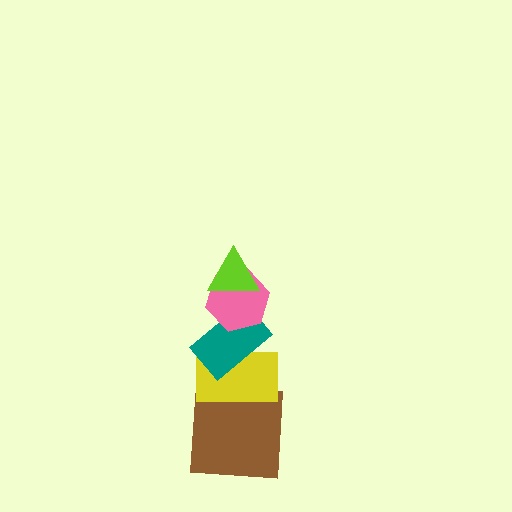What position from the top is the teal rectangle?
The teal rectangle is 3rd from the top.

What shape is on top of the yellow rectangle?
The teal rectangle is on top of the yellow rectangle.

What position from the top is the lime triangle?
The lime triangle is 1st from the top.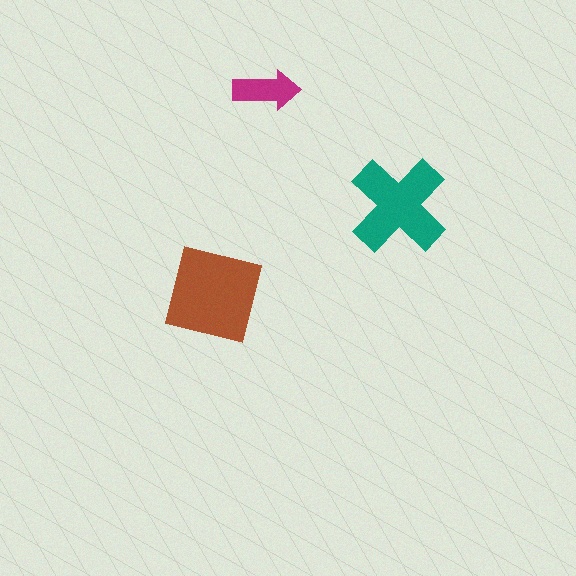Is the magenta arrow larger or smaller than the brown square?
Smaller.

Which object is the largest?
The brown square.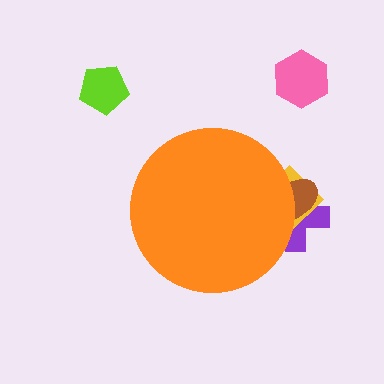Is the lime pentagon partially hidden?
No, the lime pentagon is fully visible.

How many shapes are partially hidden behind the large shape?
3 shapes are partially hidden.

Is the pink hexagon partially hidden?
No, the pink hexagon is fully visible.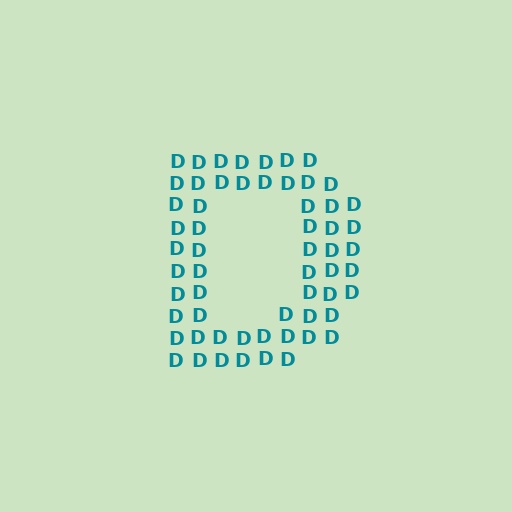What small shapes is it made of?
It is made of small letter D's.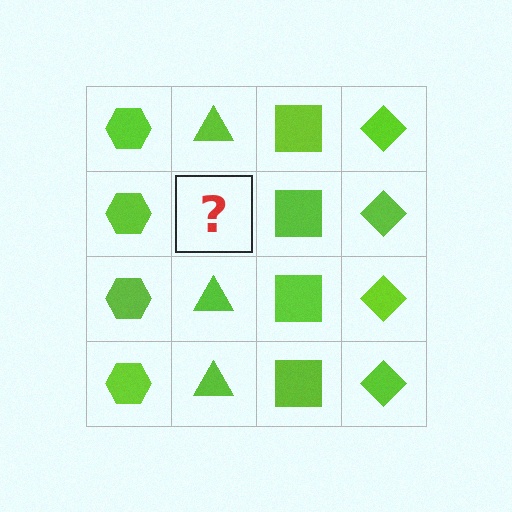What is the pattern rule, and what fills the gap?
The rule is that each column has a consistent shape. The gap should be filled with a lime triangle.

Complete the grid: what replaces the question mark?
The question mark should be replaced with a lime triangle.